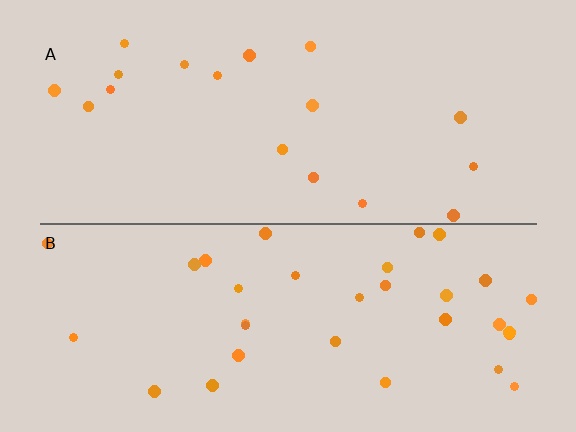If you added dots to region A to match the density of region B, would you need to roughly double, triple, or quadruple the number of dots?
Approximately double.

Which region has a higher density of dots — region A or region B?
B (the bottom).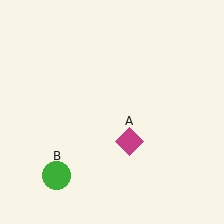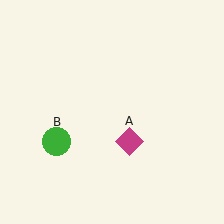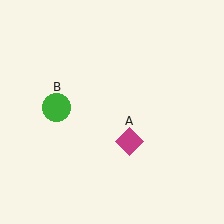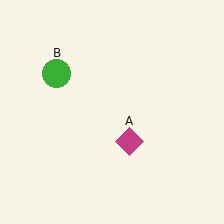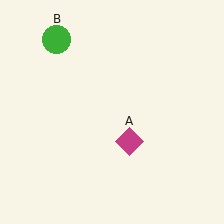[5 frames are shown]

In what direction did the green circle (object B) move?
The green circle (object B) moved up.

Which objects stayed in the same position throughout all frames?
Magenta diamond (object A) remained stationary.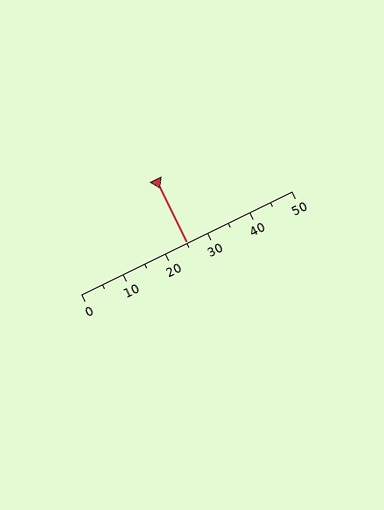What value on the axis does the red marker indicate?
The marker indicates approximately 25.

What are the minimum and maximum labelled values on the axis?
The axis runs from 0 to 50.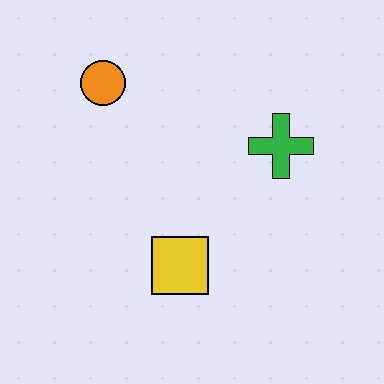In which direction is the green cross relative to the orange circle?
The green cross is to the right of the orange circle.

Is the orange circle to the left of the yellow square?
Yes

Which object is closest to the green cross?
The yellow square is closest to the green cross.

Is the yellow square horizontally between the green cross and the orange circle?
Yes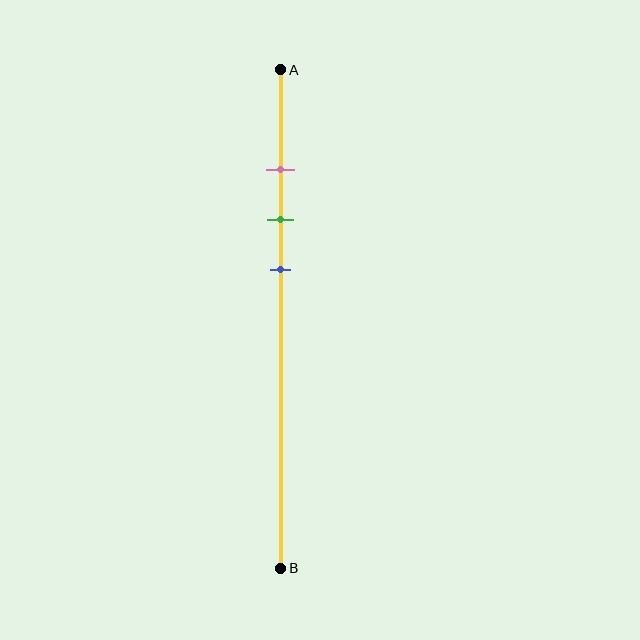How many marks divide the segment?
There are 3 marks dividing the segment.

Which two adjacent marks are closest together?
The pink and green marks are the closest adjacent pair.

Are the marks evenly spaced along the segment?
Yes, the marks are approximately evenly spaced.